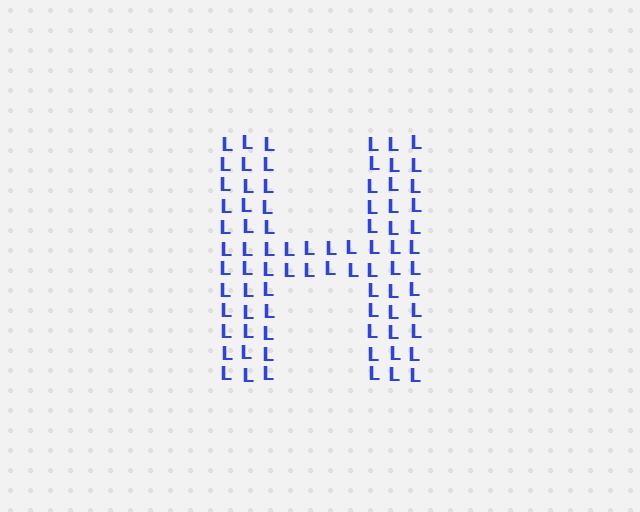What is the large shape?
The large shape is the letter H.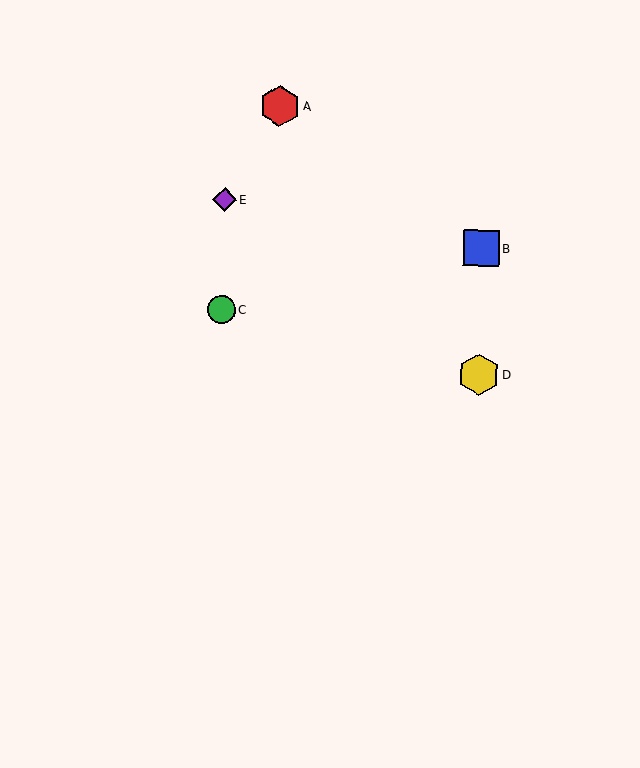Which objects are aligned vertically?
Objects C, E are aligned vertically.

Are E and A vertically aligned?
No, E is at x≈224 and A is at x≈280.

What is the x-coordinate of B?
Object B is at x≈481.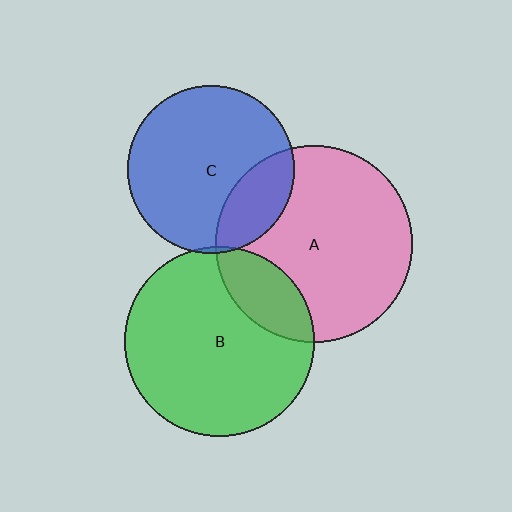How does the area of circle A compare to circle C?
Approximately 1.4 times.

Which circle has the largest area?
Circle A (pink).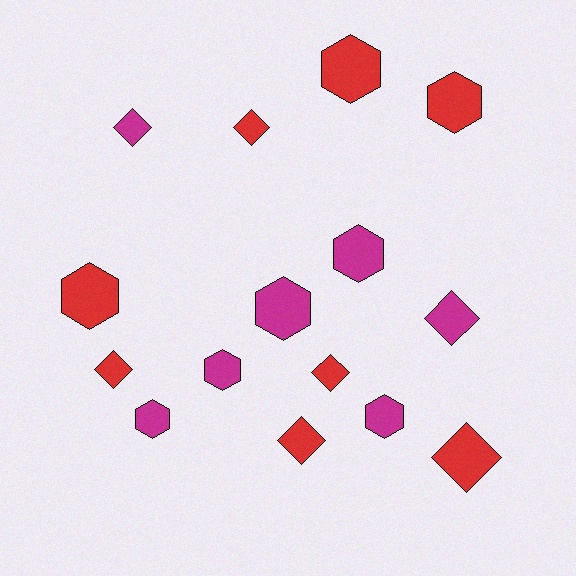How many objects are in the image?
There are 15 objects.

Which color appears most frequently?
Red, with 8 objects.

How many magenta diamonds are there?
There are 2 magenta diamonds.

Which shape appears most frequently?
Hexagon, with 8 objects.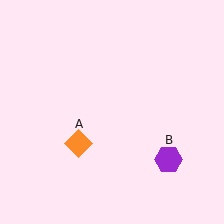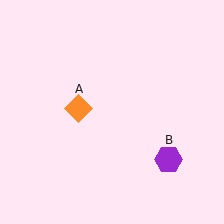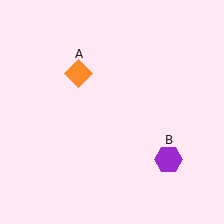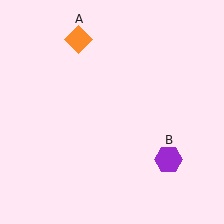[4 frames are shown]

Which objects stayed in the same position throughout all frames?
Purple hexagon (object B) remained stationary.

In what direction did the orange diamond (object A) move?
The orange diamond (object A) moved up.